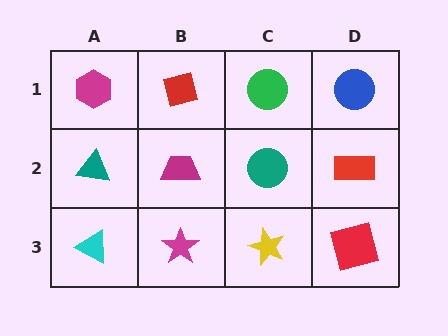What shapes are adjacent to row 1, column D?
A red rectangle (row 2, column D), a green circle (row 1, column C).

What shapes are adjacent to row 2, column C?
A green circle (row 1, column C), a yellow star (row 3, column C), a magenta trapezoid (row 2, column B), a red rectangle (row 2, column D).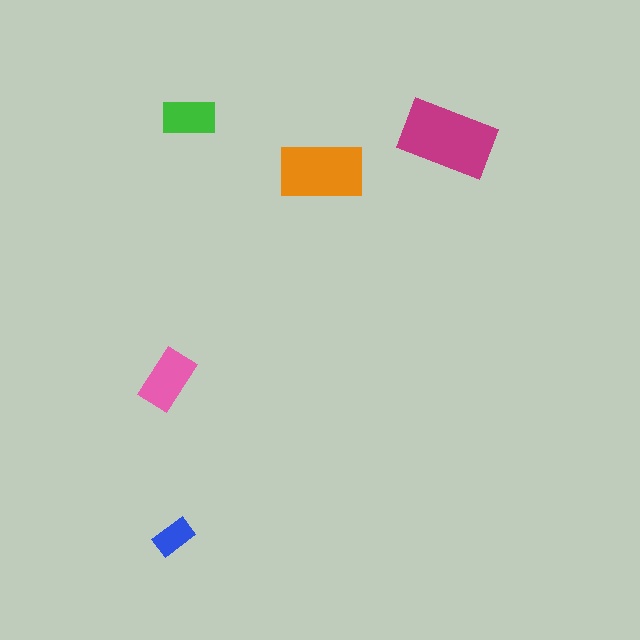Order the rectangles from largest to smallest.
the magenta one, the orange one, the pink one, the green one, the blue one.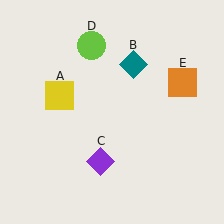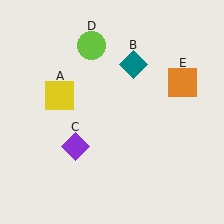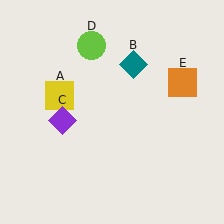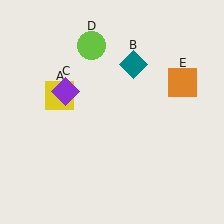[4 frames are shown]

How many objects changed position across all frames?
1 object changed position: purple diamond (object C).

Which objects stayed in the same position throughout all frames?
Yellow square (object A) and teal diamond (object B) and lime circle (object D) and orange square (object E) remained stationary.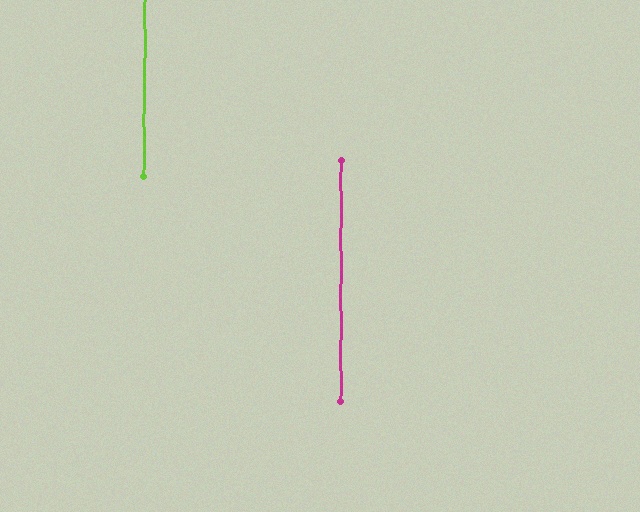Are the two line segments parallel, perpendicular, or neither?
Parallel — their directions differ by only 0.3°.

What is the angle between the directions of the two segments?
Approximately 0 degrees.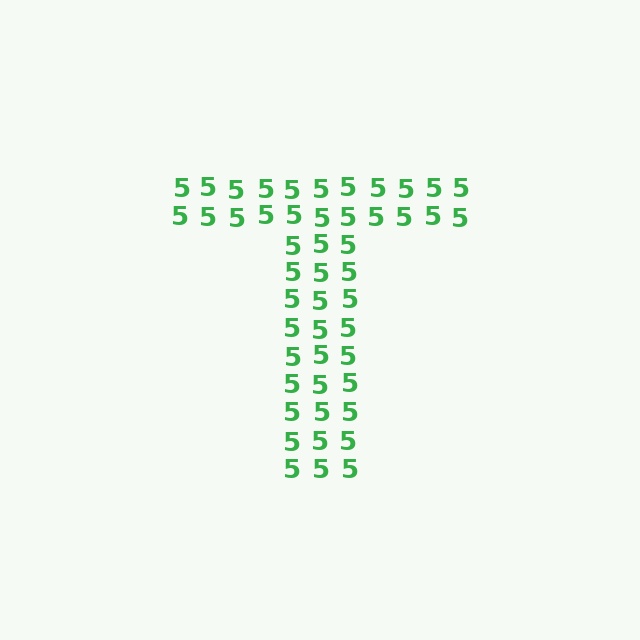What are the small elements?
The small elements are digit 5's.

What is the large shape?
The large shape is the letter T.